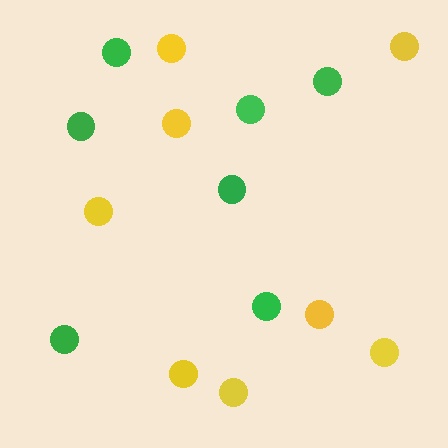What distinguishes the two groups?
There are 2 groups: one group of green circles (7) and one group of yellow circles (8).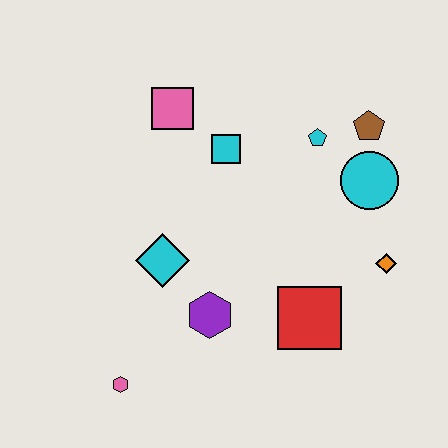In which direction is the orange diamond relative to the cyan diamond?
The orange diamond is to the right of the cyan diamond.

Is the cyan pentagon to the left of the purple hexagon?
No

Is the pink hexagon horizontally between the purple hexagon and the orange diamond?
No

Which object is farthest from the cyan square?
The pink hexagon is farthest from the cyan square.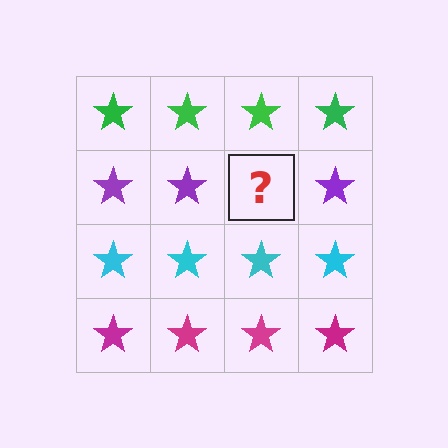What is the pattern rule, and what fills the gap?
The rule is that each row has a consistent color. The gap should be filled with a purple star.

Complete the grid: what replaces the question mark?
The question mark should be replaced with a purple star.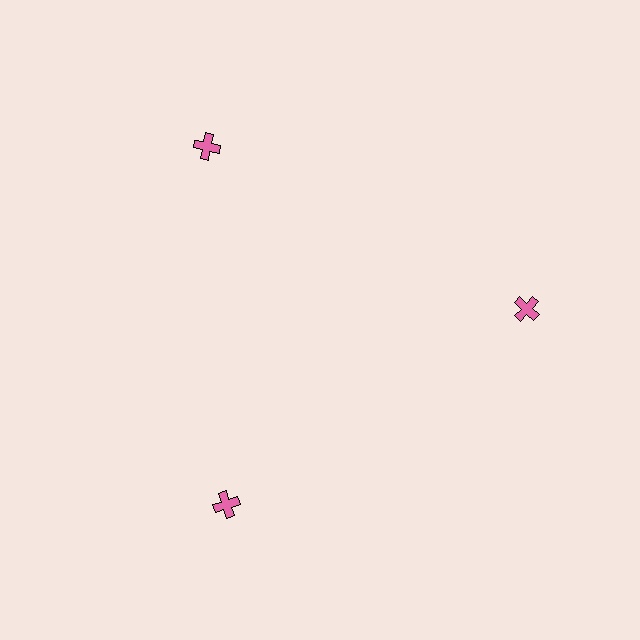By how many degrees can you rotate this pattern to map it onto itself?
The pattern maps onto itself every 120 degrees of rotation.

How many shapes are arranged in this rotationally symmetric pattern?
There are 3 shapes, arranged in 3 groups of 1.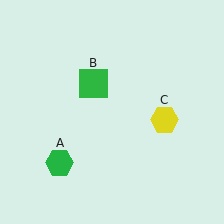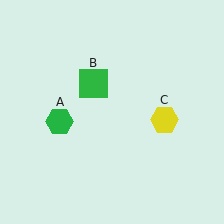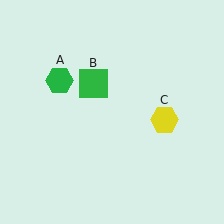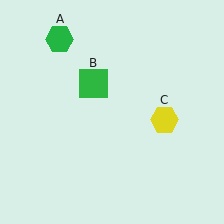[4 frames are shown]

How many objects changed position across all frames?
1 object changed position: green hexagon (object A).